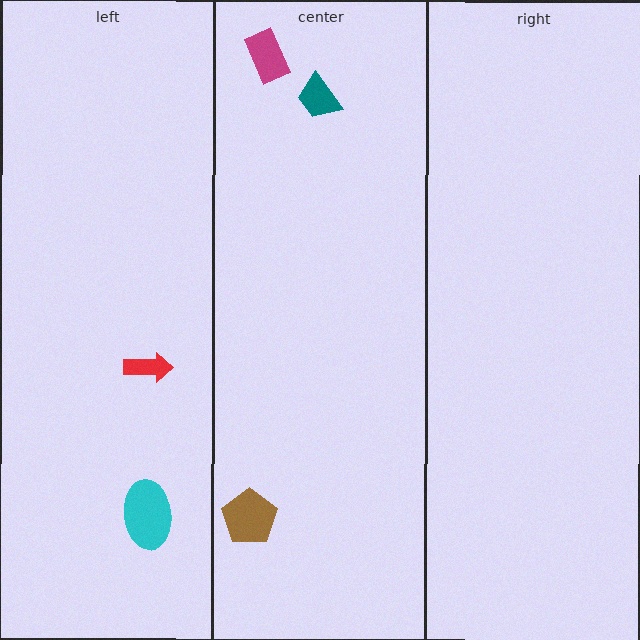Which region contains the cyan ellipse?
The left region.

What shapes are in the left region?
The red arrow, the cyan ellipse.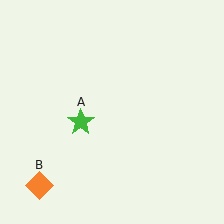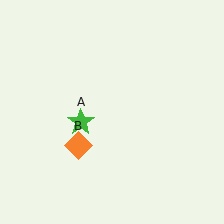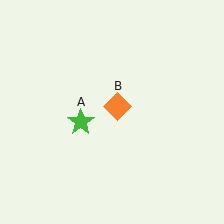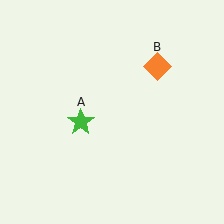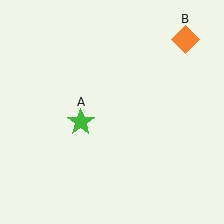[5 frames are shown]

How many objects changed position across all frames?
1 object changed position: orange diamond (object B).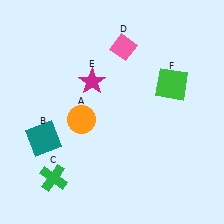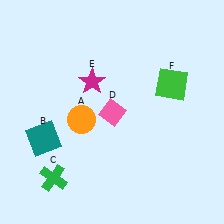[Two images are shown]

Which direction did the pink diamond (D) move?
The pink diamond (D) moved down.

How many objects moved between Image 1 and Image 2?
1 object moved between the two images.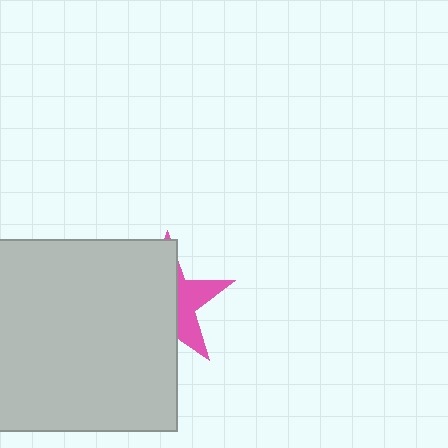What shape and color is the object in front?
The object in front is a light gray square.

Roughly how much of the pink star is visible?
A small part of it is visible (roughly 36%).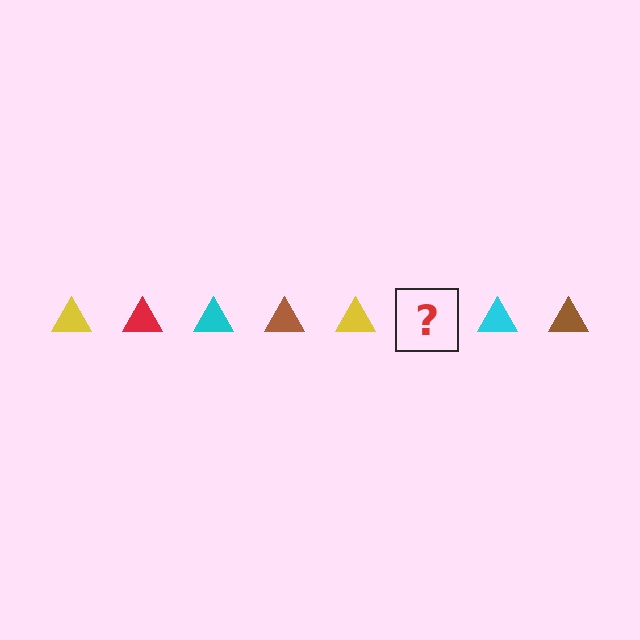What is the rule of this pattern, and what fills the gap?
The rule is that the pattern cycles through yellow, red, cyan, brown triangles. The gap should be filled with a red triangle.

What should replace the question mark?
The question mark should be replaced with a red triangle.